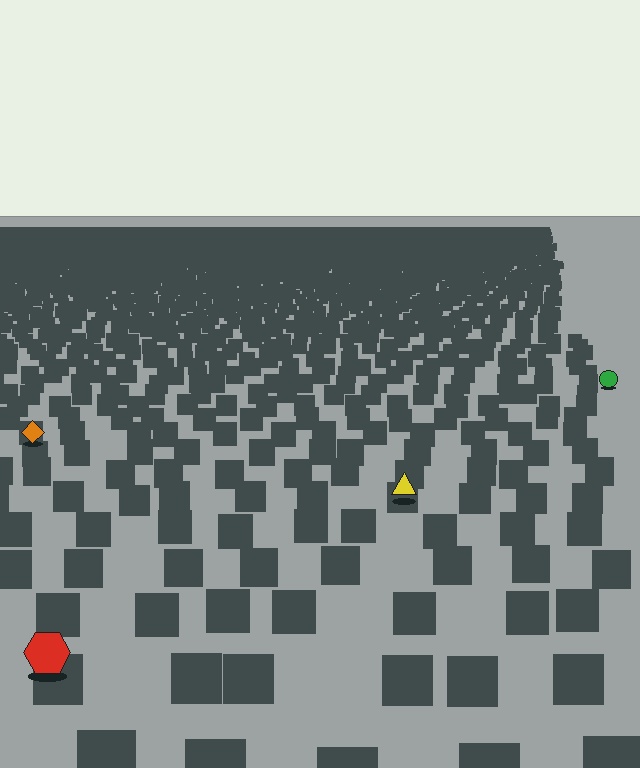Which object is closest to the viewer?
The red hexagon is closest. The texture marks near it are larger and more spread out.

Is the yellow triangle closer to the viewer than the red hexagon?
No. The red hexagon is closer — you can tell from the texture gradient: the ground texture is coarser near it.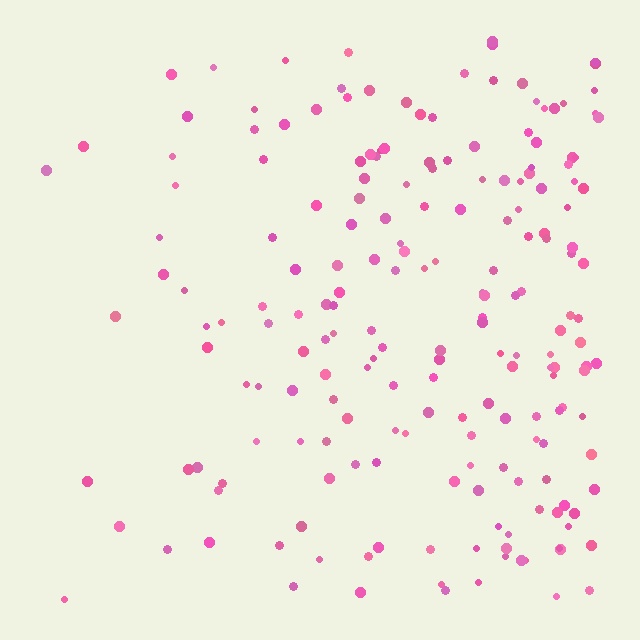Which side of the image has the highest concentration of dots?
The right.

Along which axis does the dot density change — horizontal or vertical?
Horizontal.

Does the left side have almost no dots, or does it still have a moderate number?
Still a moderate number, just noticeably fewer than the right.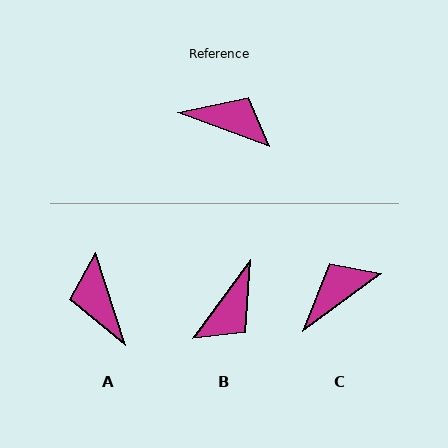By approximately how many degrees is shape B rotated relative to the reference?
Approximately 106 degrees clockwise.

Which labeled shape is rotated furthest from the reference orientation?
A, about 128 degrees away.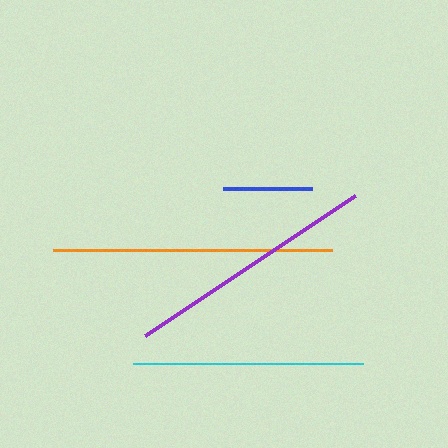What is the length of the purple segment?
The purple segment is approximately 252 pixels long.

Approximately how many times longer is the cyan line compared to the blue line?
The cyan line is approximately 2.6 times the length of the blue line.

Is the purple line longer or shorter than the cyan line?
The purple line is longer than the cyan line.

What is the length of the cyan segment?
The cyan segment is approximately 230 pixels long.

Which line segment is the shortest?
The blue line is the shortest at approximately 89 pixels.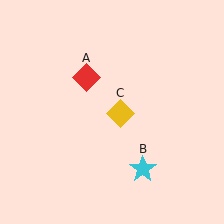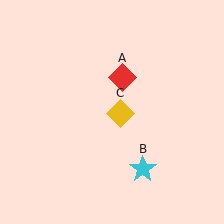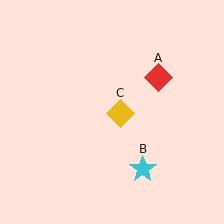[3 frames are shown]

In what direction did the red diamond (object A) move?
The red diamond (object A) moved right.